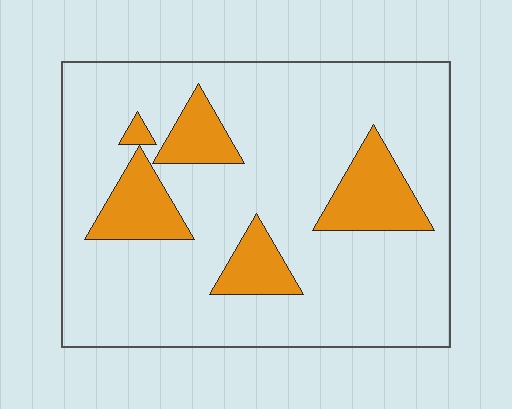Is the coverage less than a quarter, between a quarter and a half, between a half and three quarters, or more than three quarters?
Less than a quarter.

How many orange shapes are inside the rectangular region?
5.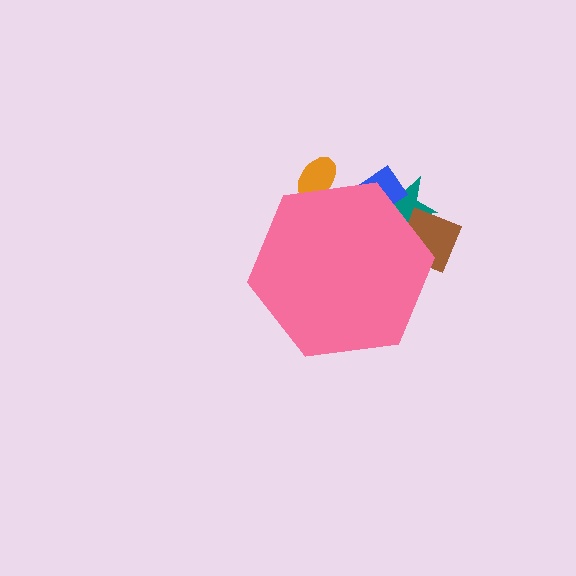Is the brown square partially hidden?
Yes, the brown square is partially hidden behind the pink hexagon.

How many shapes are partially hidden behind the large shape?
4 shapes are partially hidden.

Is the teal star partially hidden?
Yes, the teal star is partially hidden behind the pink hexagon.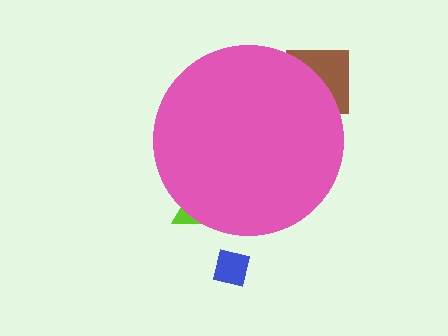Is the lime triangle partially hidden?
Yes, the lime triangle is partially hidden behind the pink circle.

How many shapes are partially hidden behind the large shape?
2 shapes are partially hidden.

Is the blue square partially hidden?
No, the blue square is fully visible.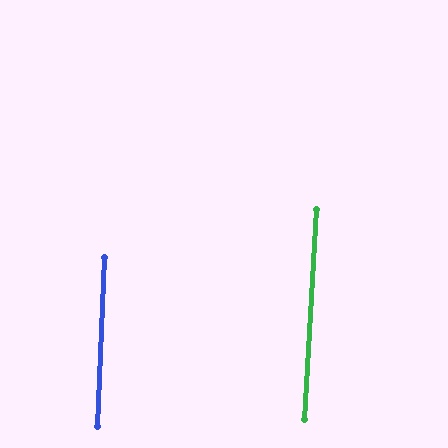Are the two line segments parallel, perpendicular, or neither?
Parallel — their directions differ by only 0.8°.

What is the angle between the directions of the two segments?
Approximately 1 degree.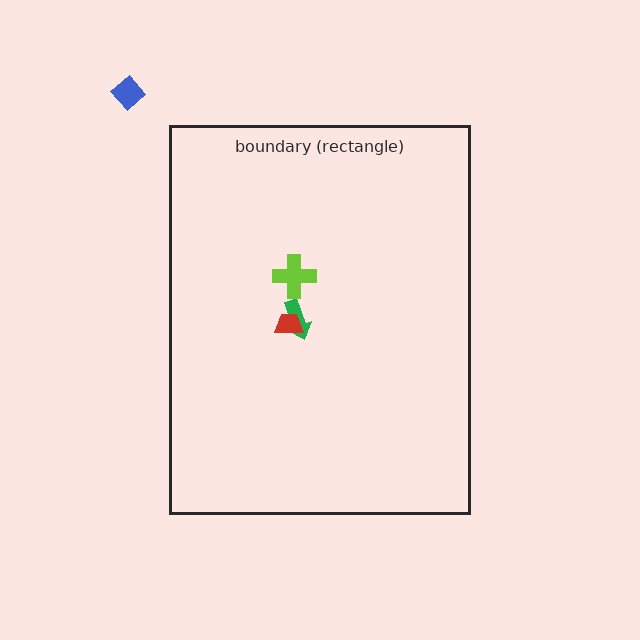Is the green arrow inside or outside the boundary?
Inside.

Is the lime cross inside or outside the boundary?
Inside.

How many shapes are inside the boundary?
3 inside, 1 outside.